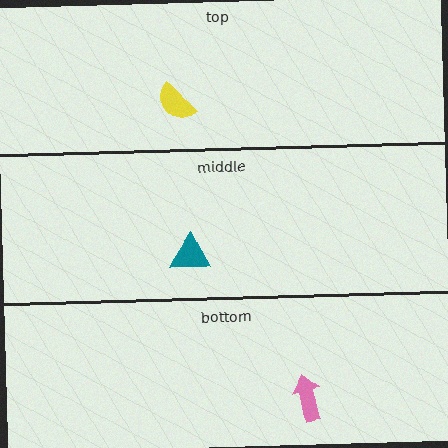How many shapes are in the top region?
1.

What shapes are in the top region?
The yellow semicircle.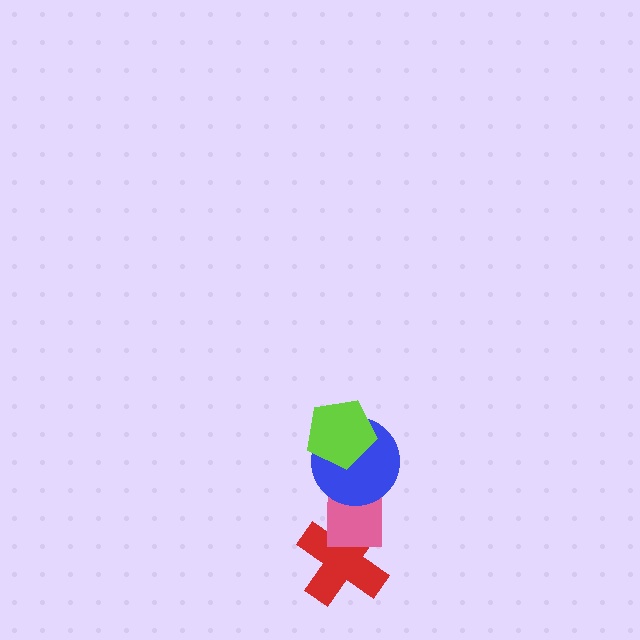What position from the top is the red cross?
The red cross is 4th from the top.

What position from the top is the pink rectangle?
The pink rectangle is 3rd from the top.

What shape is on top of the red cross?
The pink rectangle is on top of the red cross.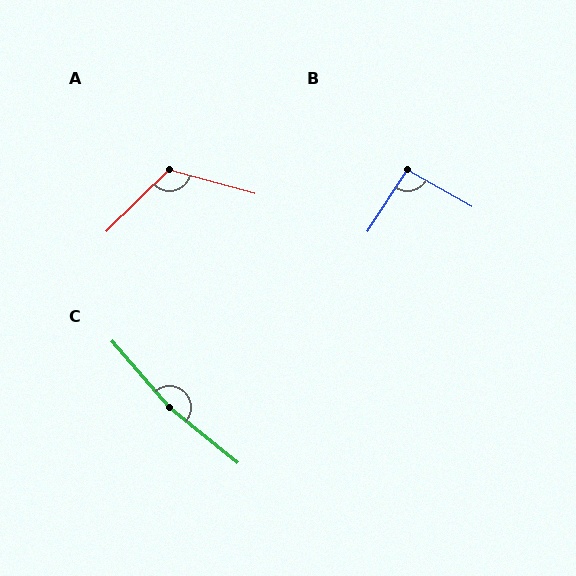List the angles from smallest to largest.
B (93°), A (120°), C (170°).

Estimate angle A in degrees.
Approximately 120 degrees.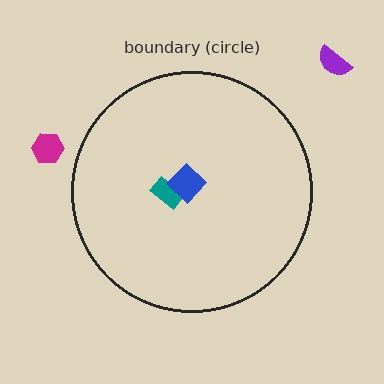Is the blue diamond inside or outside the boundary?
Inside.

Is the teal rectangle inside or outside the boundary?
Inside.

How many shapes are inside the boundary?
2 inside, 2 outside.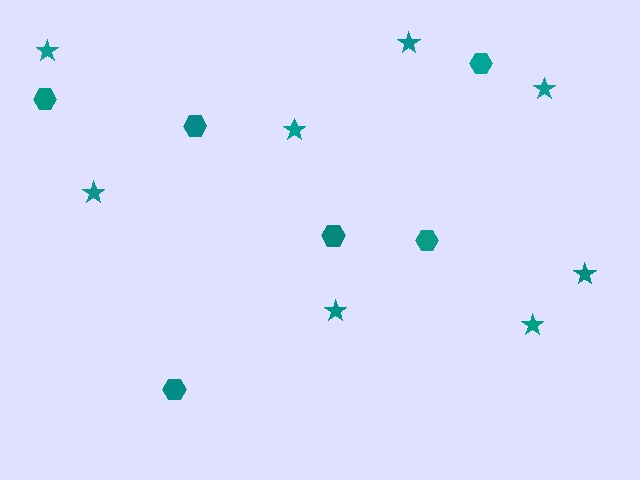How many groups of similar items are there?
There are 2 groups: one group of hexagons (6) and one group of stars (8).